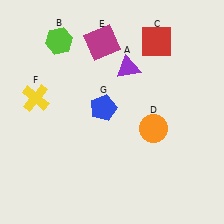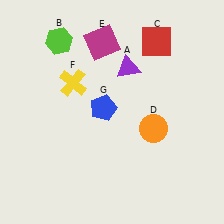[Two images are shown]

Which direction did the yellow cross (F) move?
The yellow cross (F) moved right.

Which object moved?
The yellow cross (F) moved right.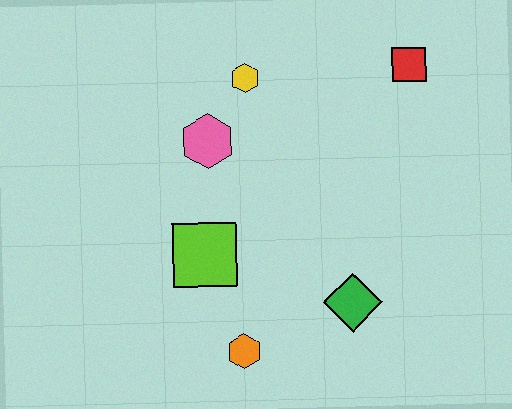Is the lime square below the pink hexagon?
Yes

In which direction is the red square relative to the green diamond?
The red square is above the green diamond.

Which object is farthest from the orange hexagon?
The red square is farthest from the orange hexagon.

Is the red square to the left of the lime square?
No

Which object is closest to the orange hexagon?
The lime square is closest to the orange hexagon.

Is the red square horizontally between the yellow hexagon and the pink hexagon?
No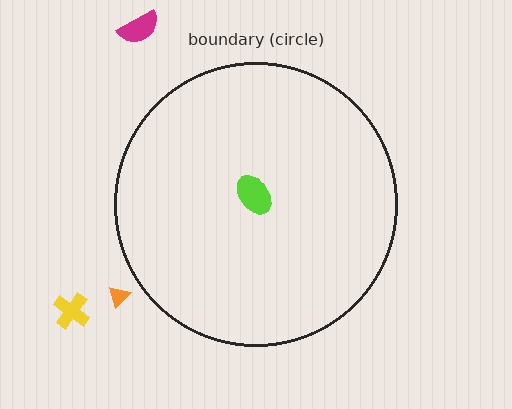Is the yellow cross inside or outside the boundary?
Outside.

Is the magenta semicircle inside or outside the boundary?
Outside.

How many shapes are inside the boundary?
1 inside, 3 outside.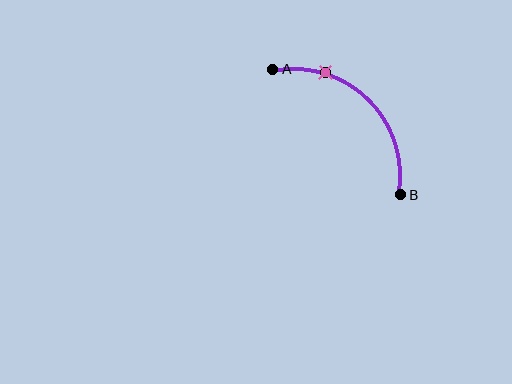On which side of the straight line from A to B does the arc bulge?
The arc bulges above and to the right of the straight line connecting A and B.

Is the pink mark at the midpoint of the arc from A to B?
No. The pink mark lies on the arc but is closer to endpoint A. The arc midpoint would be at the point on the curve equidistant along the arc from both A and B.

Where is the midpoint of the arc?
The arc midpoint is the point on the curve farthest from the straight line joining A and B. It sits above and to the right of that line.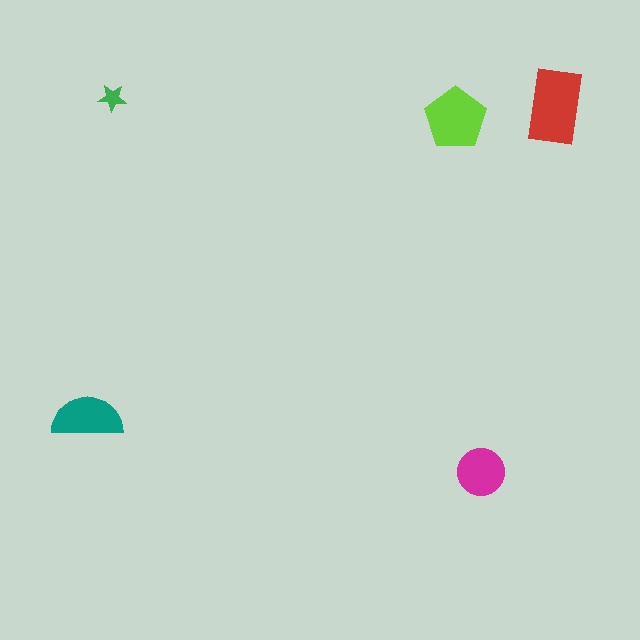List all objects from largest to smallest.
The red rectangle, the lime pentagon, the teal semicircle, the magenta circle, the green star.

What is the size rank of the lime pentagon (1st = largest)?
2nd.